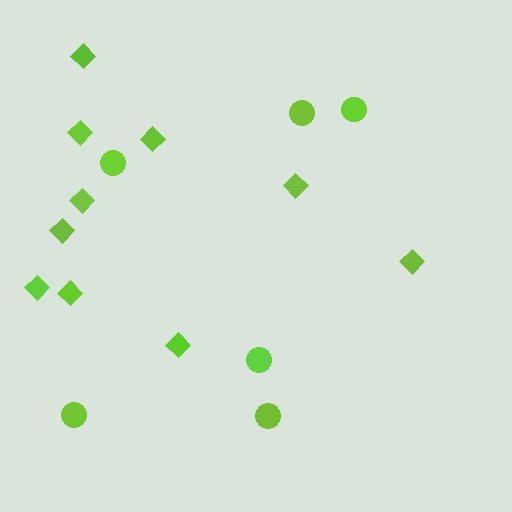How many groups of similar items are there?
There are 2 groups: one group of circles (6) and one group of diamonds (10).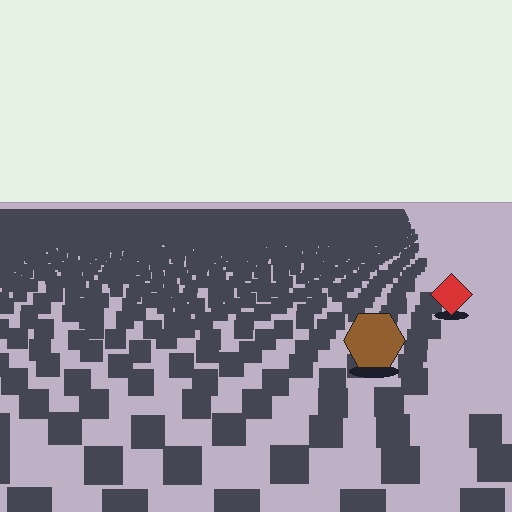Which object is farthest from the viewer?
The red diamond is farthest from the viewer. It appears smaller and the ground texture around it is denser.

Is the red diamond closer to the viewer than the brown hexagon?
No. The brown hexagon is closer — you can tell from the texture gradient: the ground texture is coarser near it.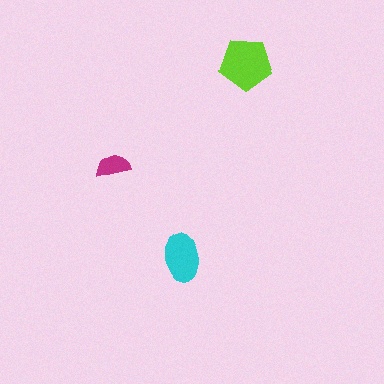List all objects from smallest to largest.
The magenta semicircle, the cyan ellipse, the lime pentagon.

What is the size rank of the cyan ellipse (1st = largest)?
2nd.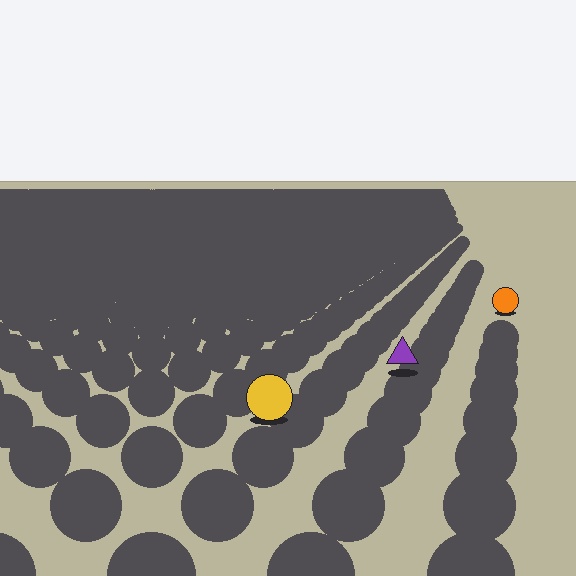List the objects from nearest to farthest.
From nearest to farthest: the yellow circle, the purple triangle, the orange circle.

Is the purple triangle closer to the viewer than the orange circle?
Yes. The purple triangle is closer — you can tell from the texture gradient: the ground texture is coarser near it.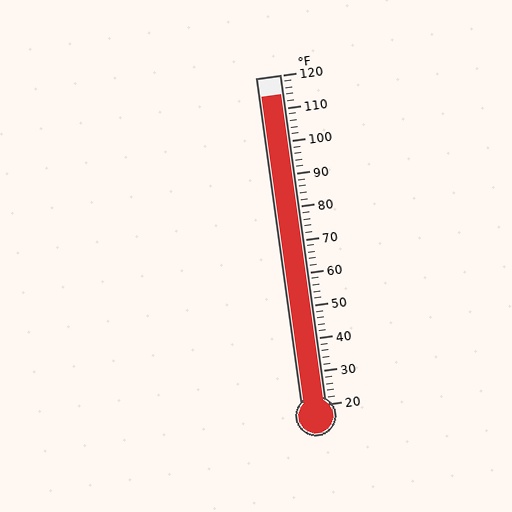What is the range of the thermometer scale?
The thermometer scale ranges from 20°F to 120°F.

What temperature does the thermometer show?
The thermometer shows approximately 114°F.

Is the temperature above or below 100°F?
The temperature is above 100°F.